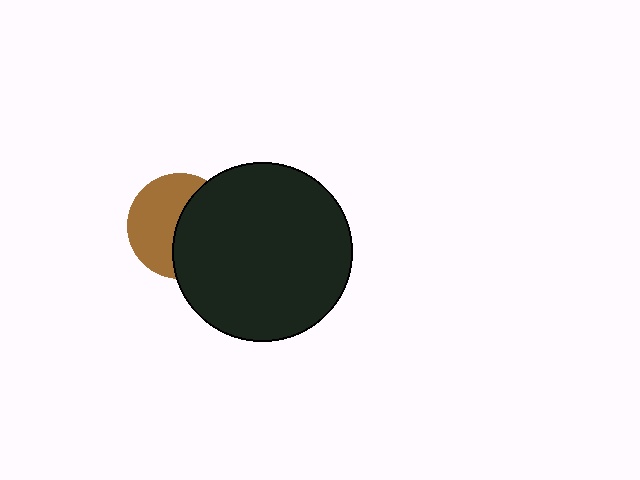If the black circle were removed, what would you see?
You would see the complete brown circle.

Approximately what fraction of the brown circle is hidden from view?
Roughly 48% of the brown circle is hidden behind the black circle.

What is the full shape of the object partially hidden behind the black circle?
The partially hidden object is a brown circle.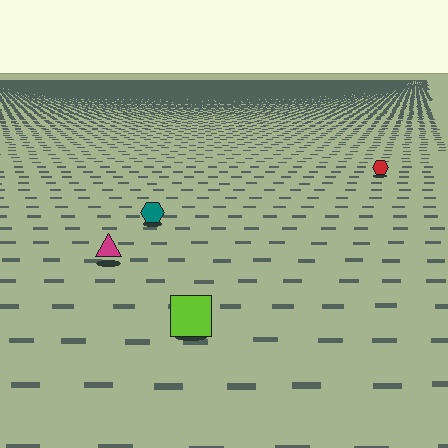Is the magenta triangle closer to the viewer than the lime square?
No. The lime square is closer — you can tell from the texture gradient: the ground texture is coarser near it.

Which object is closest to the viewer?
The lime square is closest. The texture marks near it are larger and more spread out.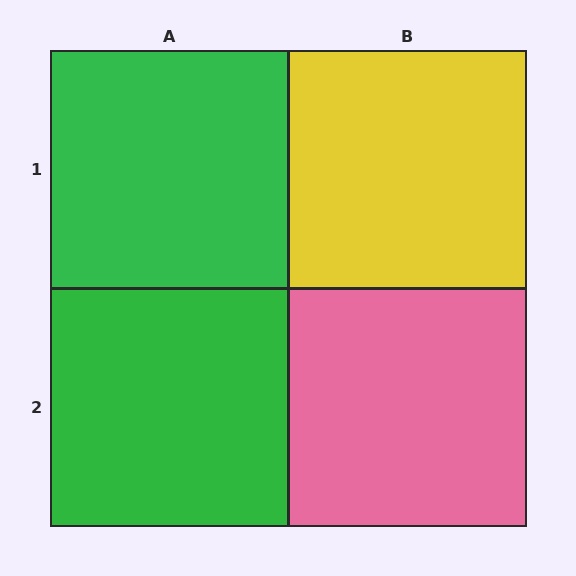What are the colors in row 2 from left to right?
Green, pink.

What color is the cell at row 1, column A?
Green.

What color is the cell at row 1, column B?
Yellow.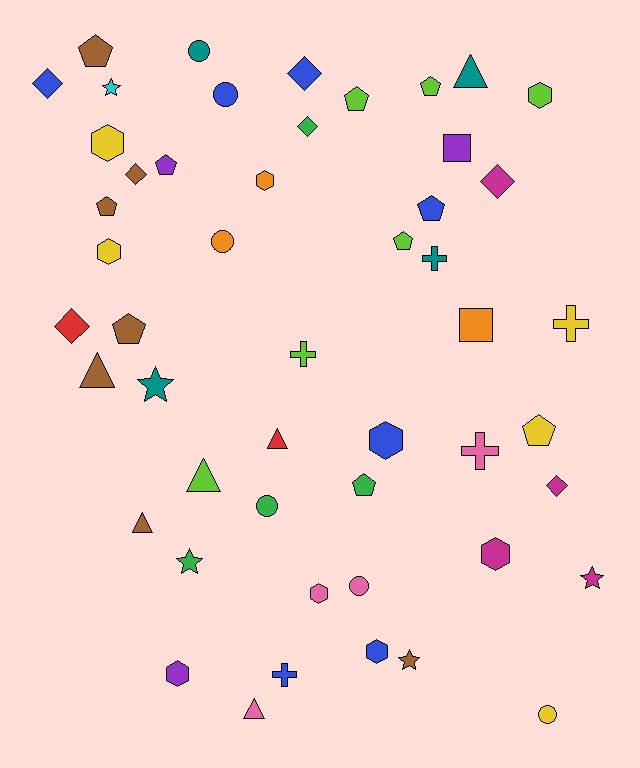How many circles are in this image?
There are 6 circles.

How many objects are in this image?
There are 50 objects.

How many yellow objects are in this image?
There are 5 yellow objects.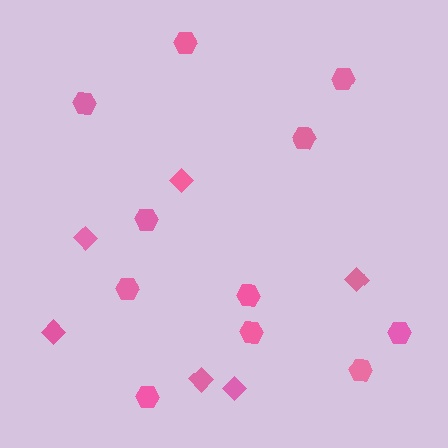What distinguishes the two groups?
There are 2 groups: one group of hexagons (11) and one group of diamonds (6).